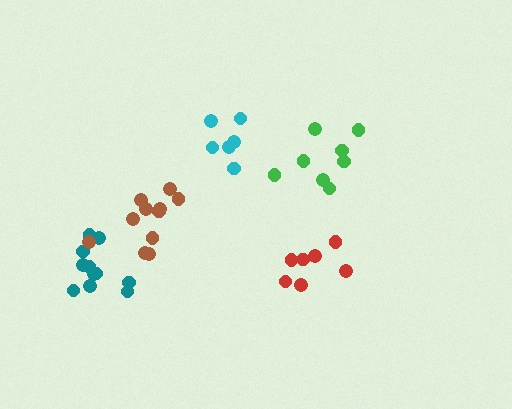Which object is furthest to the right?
The green cluster is rightmost.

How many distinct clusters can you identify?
There are 5 distinct clusters.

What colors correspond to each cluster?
The clusters are colored: cyan, red, teal, green, brown.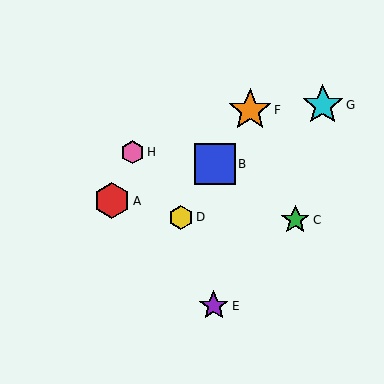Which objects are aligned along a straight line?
Objects B, D, F are aligned along a straight line.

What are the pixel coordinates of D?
Object D is at (181, 217).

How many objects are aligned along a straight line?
3 objects (B, D, F) are aligned along a straight line.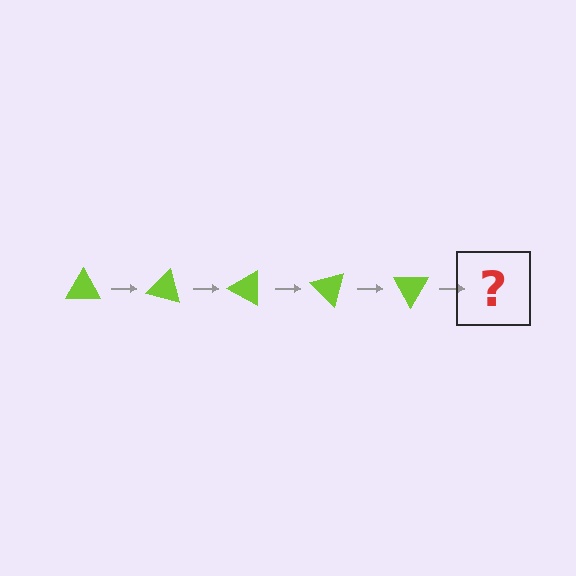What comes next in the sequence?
The next element should be a lime triangle rotated 75 degrees.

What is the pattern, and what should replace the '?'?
The pattern is that the triangle rotates 15 degrees each step. The '?' should be a lime triangle rotated 75 degrees.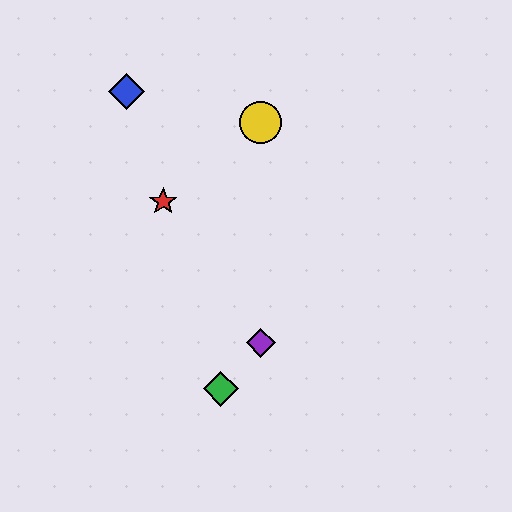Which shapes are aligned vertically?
The yellow circle, the purple diamond are aligned vertically.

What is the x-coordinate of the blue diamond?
The blue diamond is at x≈126.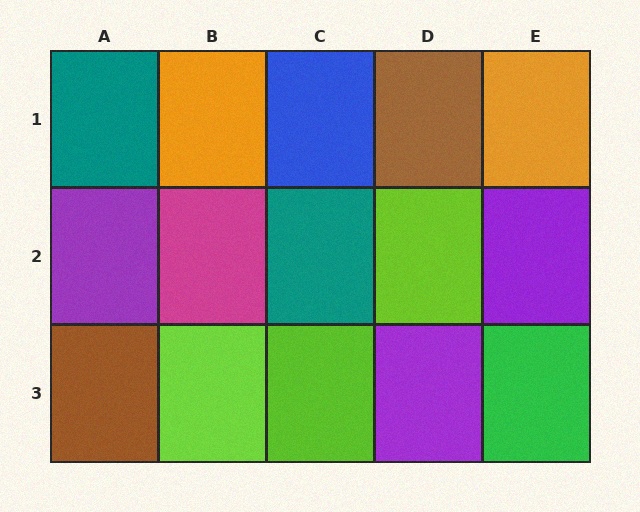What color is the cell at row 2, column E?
Purple.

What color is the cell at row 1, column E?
Orange.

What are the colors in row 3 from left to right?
Brown, lime, lime, purple, green.